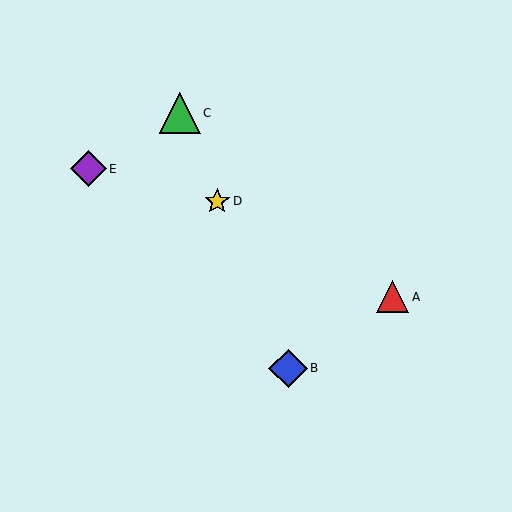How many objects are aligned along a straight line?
3 objects (B, C, D) are aligned along a straight line.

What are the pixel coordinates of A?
Object A is at (393, 297).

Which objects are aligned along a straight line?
Objects B, C, D are aligned along a straight line.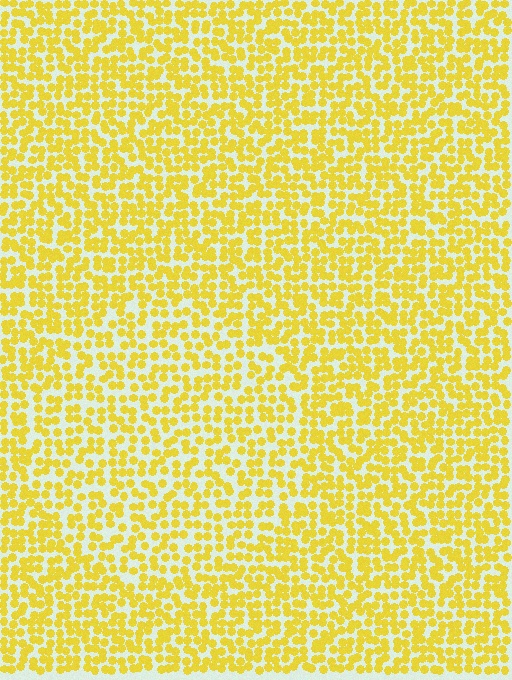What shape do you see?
I see a circle.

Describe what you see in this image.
The image contains small yellow elements arranged at two different densities. A circle-shaped region is visible where the elements are less densely packed than the surrounding area.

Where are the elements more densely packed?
The elements are more densely packed outside the circle boundary.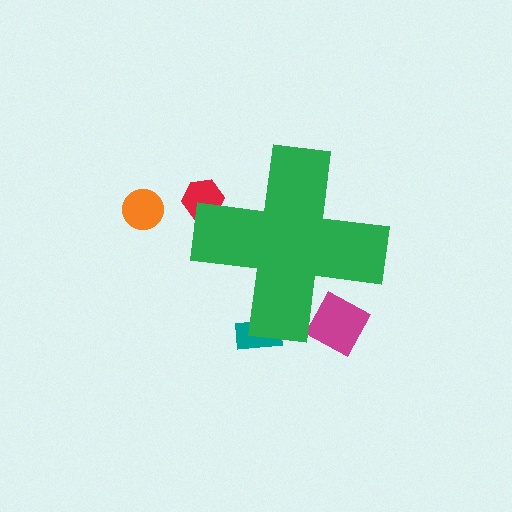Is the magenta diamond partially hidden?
Yes, the magenta diamond is partially hidden behind the green cross.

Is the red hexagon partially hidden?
Yes, the red hexagon is partially hidden behind the green cross.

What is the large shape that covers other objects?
A green cross.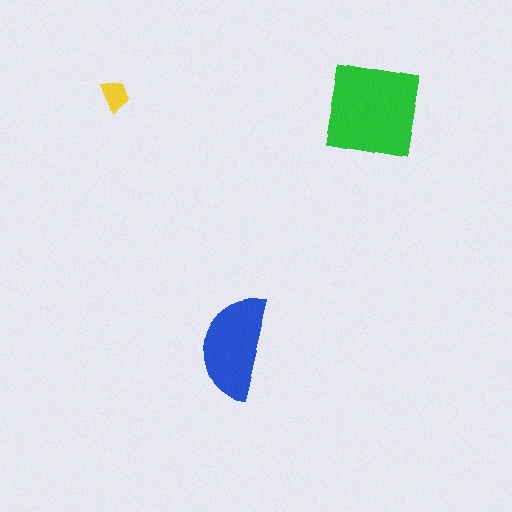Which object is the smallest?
The yellow trapezoid.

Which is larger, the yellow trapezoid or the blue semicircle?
The blue semicircle.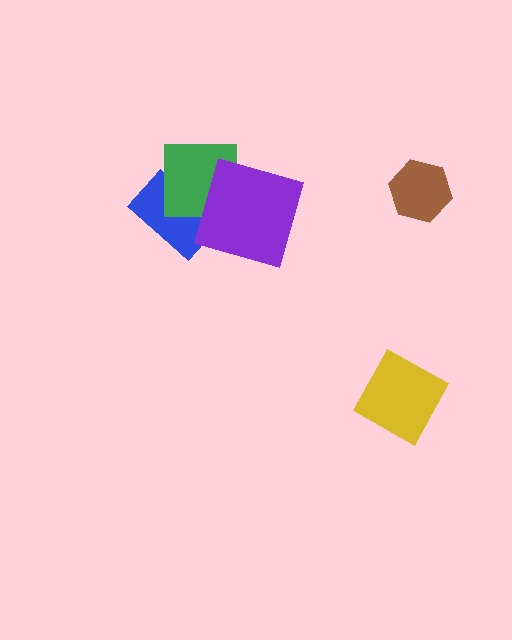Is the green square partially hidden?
Yes, it is partially covered by another shape.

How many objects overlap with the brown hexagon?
0 objects overlap with the brown hexagon.